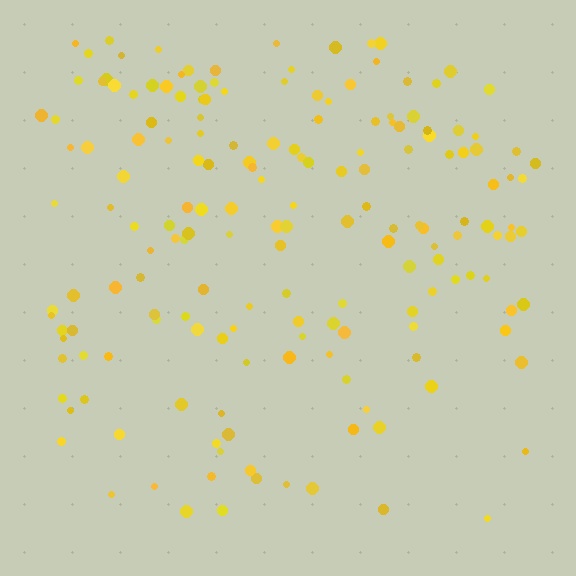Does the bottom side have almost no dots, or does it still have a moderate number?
Still a moderate number, just noticeably fewer than the top.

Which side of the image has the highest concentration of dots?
The top.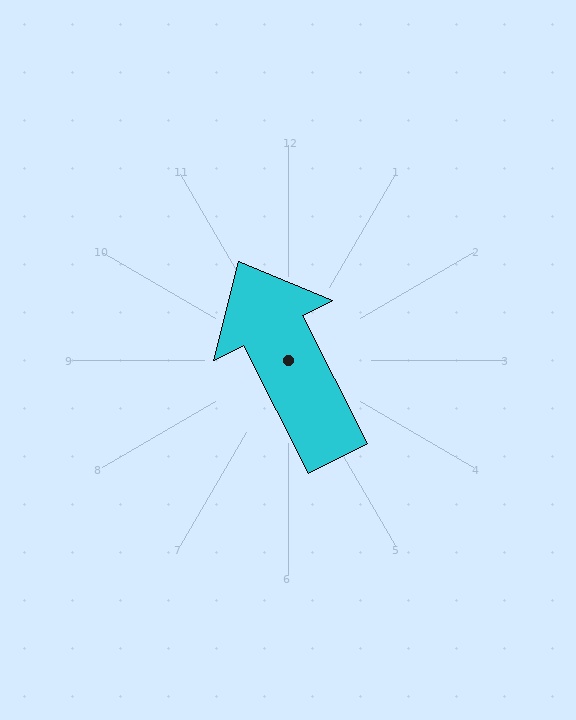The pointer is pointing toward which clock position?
Roughly 11 o'clock.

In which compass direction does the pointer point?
Northwest.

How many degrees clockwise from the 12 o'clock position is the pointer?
Approximately 333 degrees.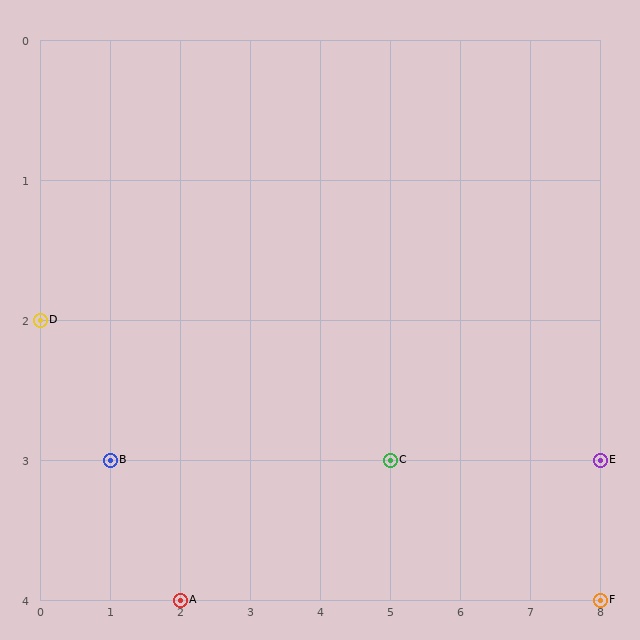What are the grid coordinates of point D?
Point D is at grid coordinates (0, 2).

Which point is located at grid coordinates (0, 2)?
Point D is at (0, 2).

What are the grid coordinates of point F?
Point F is at grid coordinates (8, 4).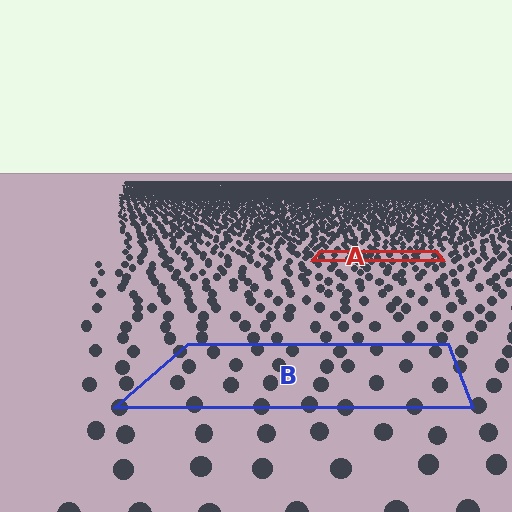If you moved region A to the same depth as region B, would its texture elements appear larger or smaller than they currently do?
They would appear larger. At a closer depth, the same texture elements are projected at a bigger on-screen size.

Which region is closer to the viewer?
Region B is closer. The texture elements there are larger and more spread out.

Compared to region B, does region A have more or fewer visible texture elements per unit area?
Region A has more texture elements per unit area — they are packed more densely because it is farther away.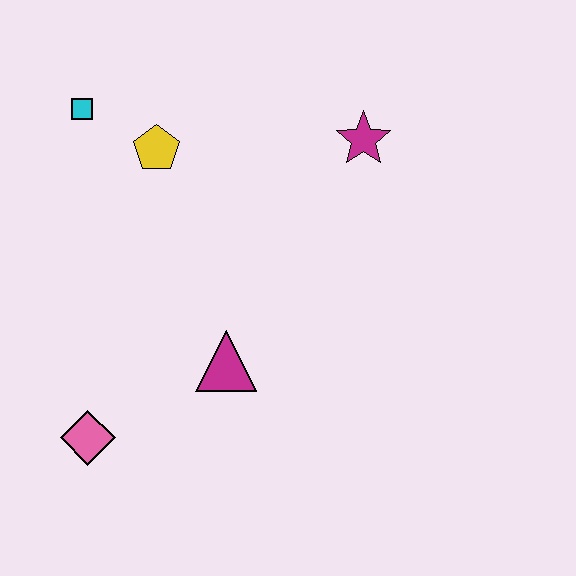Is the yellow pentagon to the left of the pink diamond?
No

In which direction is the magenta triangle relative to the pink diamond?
The magenta triangle is to the right of the pink diamond.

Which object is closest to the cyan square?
The yellow pentagon is closest to the cyan square.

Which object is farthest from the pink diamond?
The magenta star is farthest from the pink diamond.